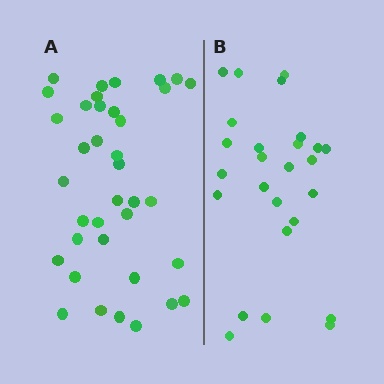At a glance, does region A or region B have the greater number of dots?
Region A (the left region) has more dots.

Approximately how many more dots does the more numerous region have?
Region A has roughly 12 or so more dots than region B.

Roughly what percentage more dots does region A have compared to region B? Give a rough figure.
About 40% more.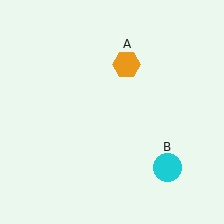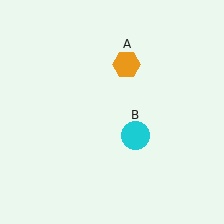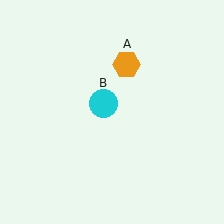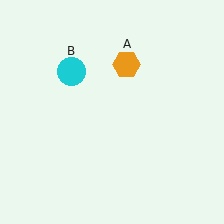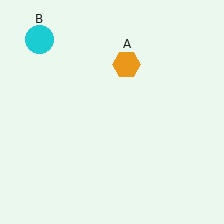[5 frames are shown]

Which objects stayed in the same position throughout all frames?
Orange hexagon (object A) remained stationary.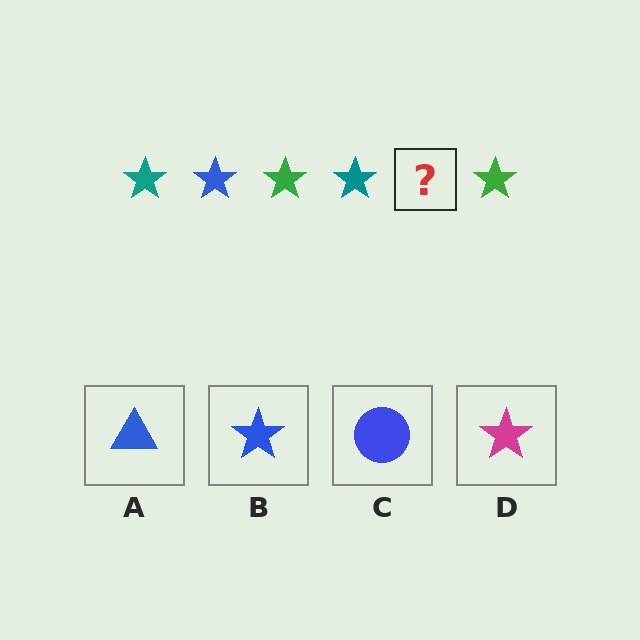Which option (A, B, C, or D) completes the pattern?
B.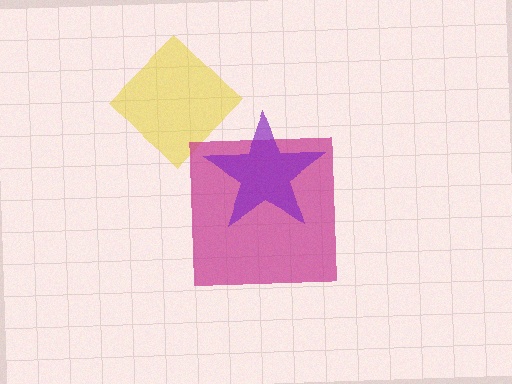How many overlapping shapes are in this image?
There are 3 overlapping shapes in the image.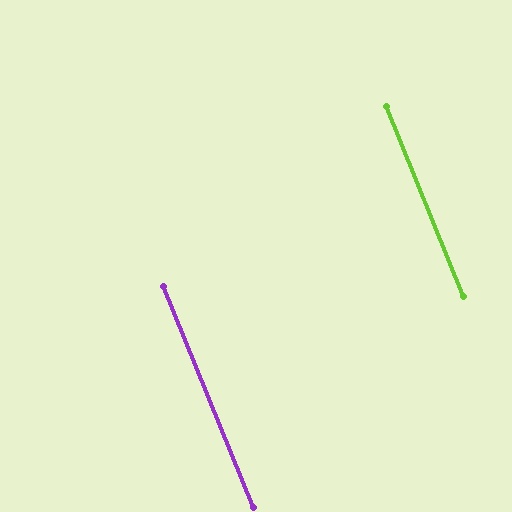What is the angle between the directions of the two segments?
Approximately 0 degrees.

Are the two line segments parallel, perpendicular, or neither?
Parallel — their directions differ by only 0.0°.